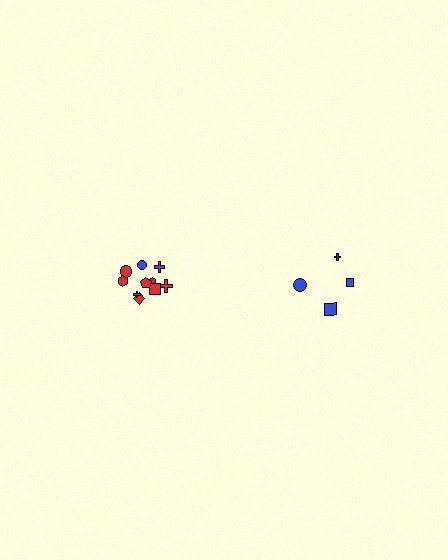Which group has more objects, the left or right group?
The left group.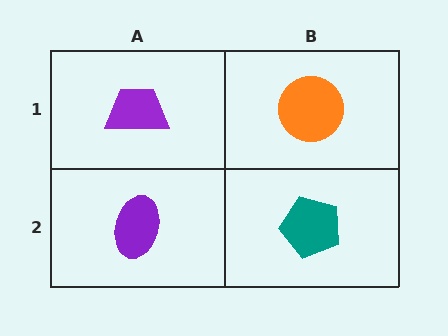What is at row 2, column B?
A teal pentagon.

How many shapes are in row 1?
2 shapes.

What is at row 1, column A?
A purple trapezoid.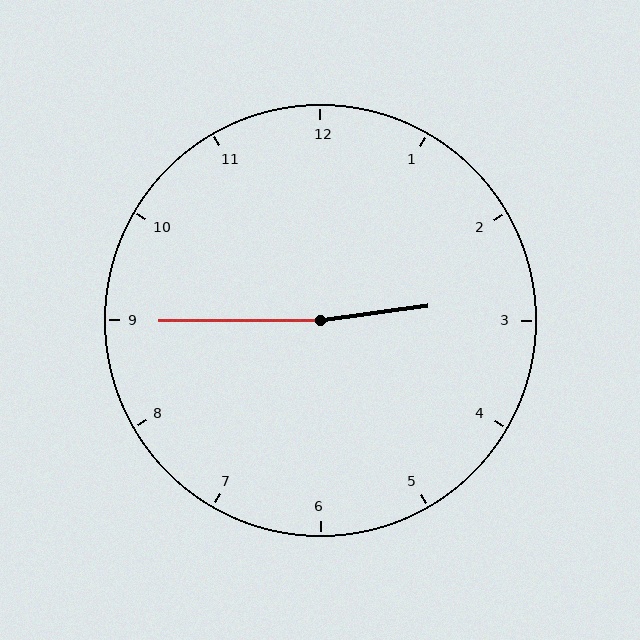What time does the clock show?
2:45.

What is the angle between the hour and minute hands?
Approximately 172 degrees.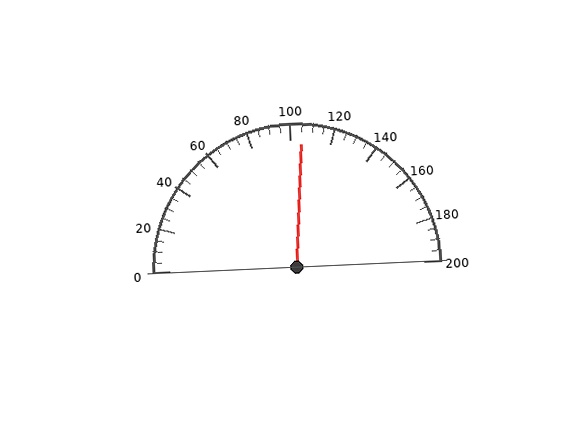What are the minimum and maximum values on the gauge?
The gauge ranges from 0 to 200.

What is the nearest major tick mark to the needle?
The nearest major tick mark is 100.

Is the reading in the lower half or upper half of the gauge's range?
The reading is in the upper half of the range (0 to 200).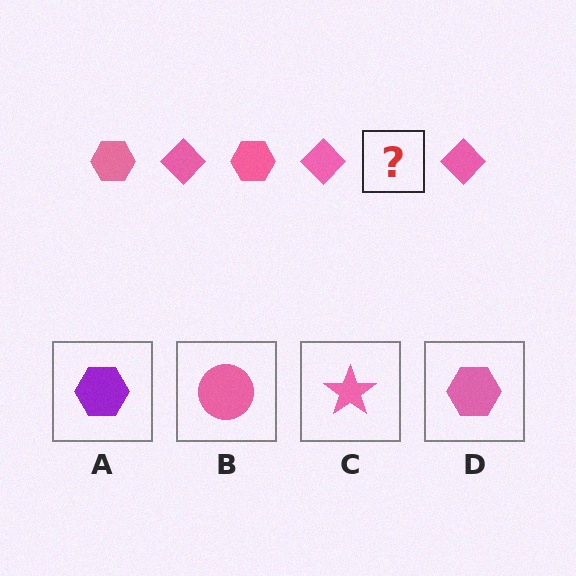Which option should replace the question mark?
Option D.